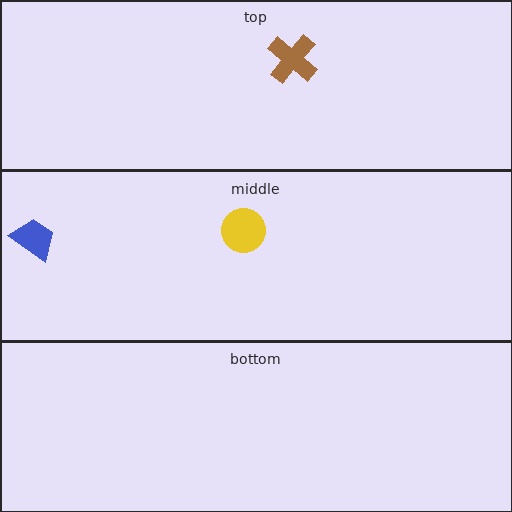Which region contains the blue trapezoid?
The middle region.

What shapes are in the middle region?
The yellow circle, the blue trapezoid.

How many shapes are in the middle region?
2.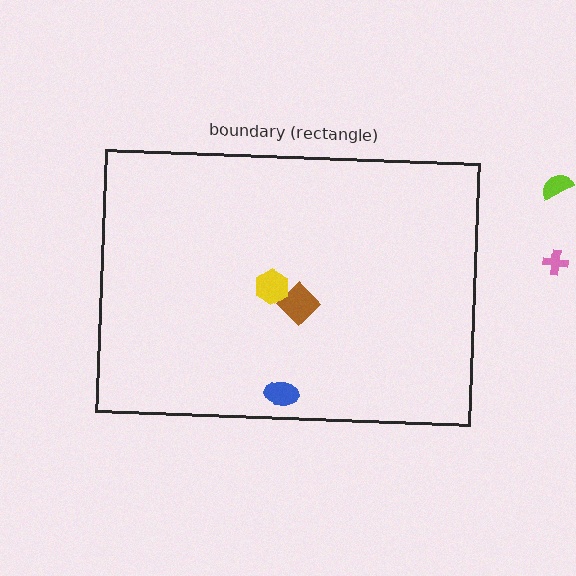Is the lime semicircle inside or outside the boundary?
Outside.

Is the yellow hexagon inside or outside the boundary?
Inside.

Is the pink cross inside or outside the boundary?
Outside.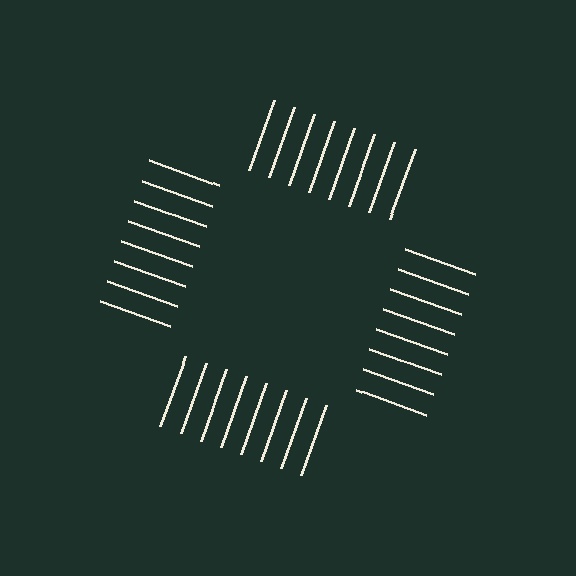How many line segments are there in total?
32 — 8 along each of the 4 edges.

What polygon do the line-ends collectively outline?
An illusory square — the line segments terminate on its edges but no continuous stroke is drawn.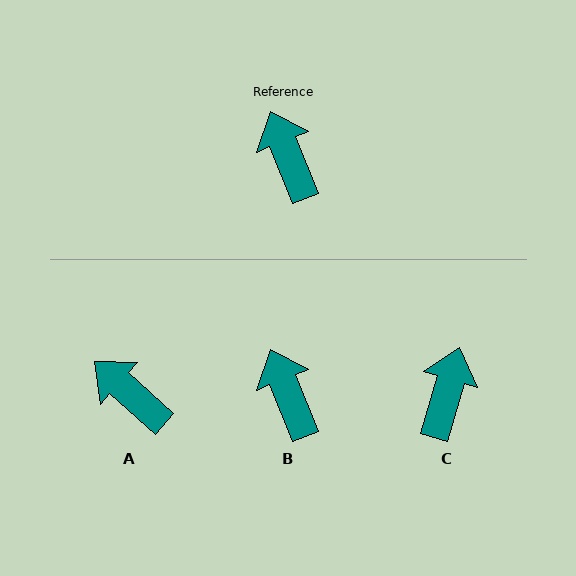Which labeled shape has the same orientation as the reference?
B.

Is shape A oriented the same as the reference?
No, it is off by about 27 degrees.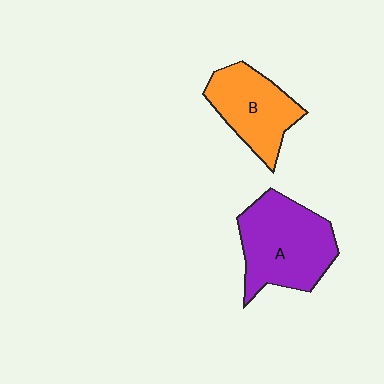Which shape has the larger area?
Shape A (purple).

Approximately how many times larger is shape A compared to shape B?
Approximately 1.3 times.